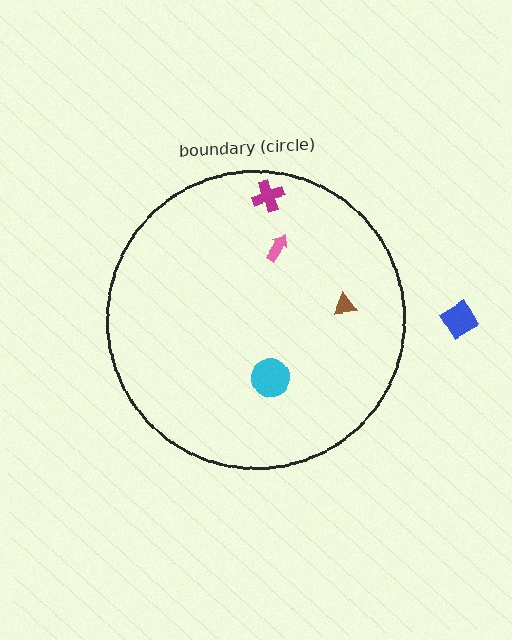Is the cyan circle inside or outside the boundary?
Inside.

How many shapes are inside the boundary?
4 inside, 1 outside.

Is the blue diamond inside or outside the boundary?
Outside.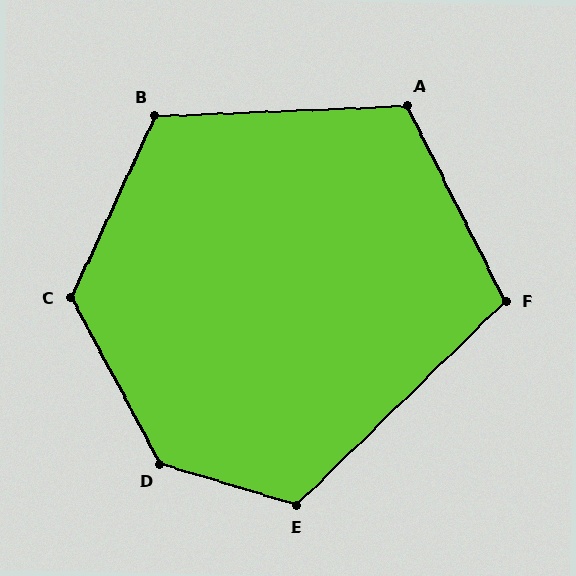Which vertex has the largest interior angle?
D, at approximately 135 degrees.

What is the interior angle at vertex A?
Approximately 114 degrees (obtuse).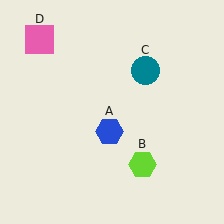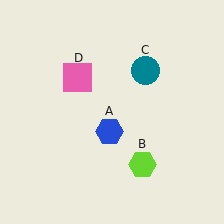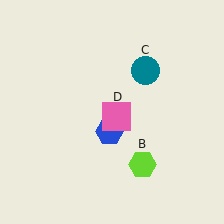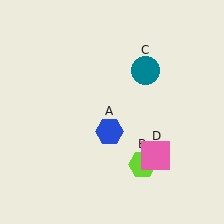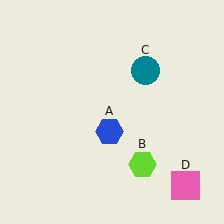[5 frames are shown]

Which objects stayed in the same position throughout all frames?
Blue hexagon (object A) and lime hexagon (object B) and teal circle (object C) remained stationary.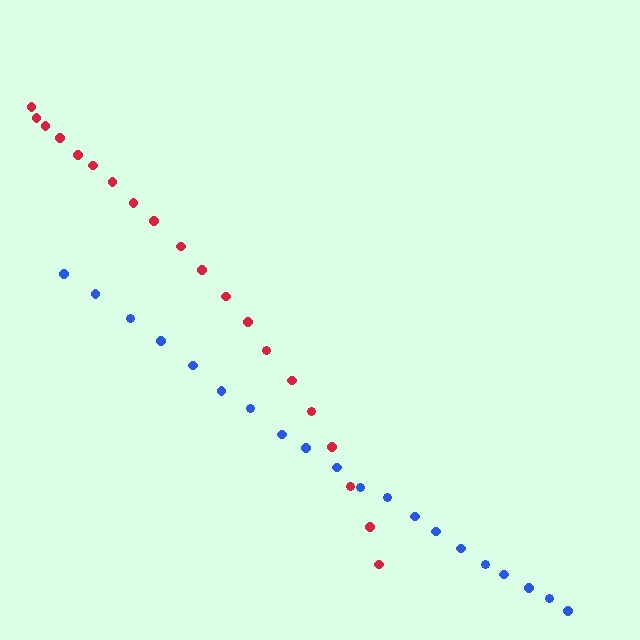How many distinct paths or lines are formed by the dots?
There are 2 distinct paths.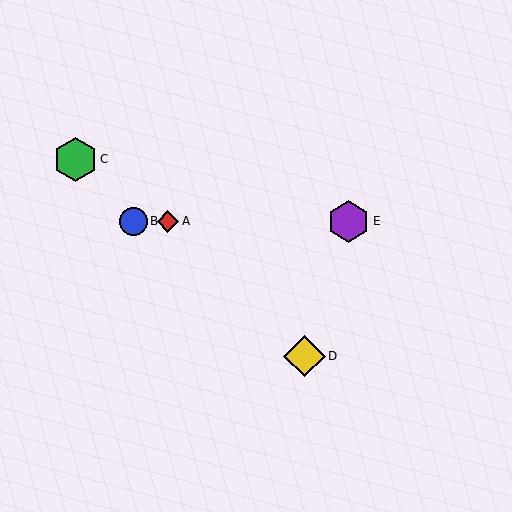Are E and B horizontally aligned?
Yes, both are at y≈221.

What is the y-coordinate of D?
Object D is at y≈356.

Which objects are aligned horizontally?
Objects A, B, E are aligned horizontally.